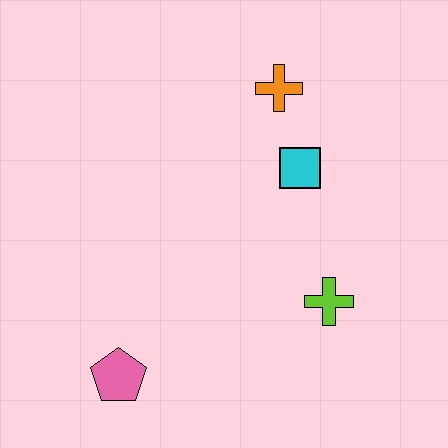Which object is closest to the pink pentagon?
The lime cross is closest to the pink pentagon.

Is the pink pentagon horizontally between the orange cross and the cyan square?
No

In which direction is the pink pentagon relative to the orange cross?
The pink pentagon is below the orange cross.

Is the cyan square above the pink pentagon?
Yes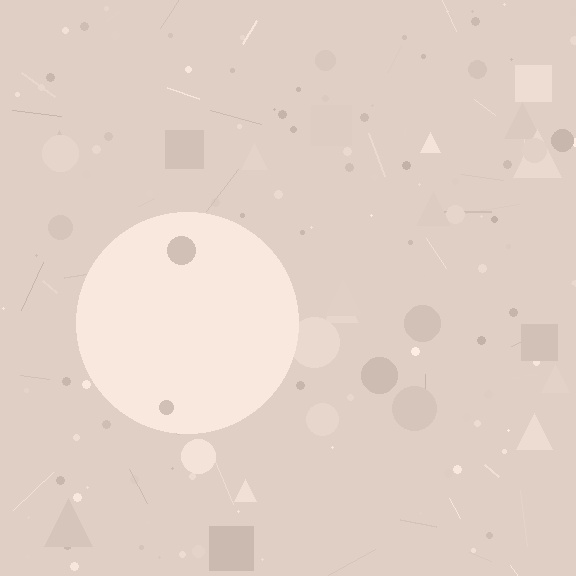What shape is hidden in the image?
A circle is hidden in the image.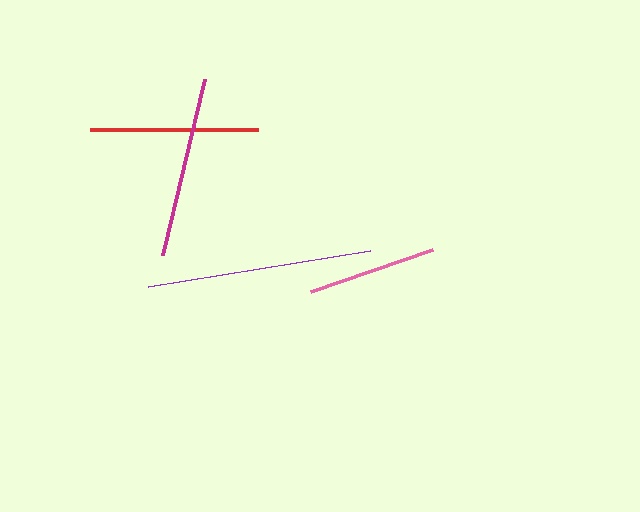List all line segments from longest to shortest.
From longest to shortest: purple, magenta, red, pink.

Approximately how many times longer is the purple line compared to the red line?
The purple line is approximately 1.3 times the length of the red line.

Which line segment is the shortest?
The pink line is the shortest at approximately 129 pixels.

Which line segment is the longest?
The purple line is the longest at approximately 225 pixels.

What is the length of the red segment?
The red segment is approximately 168 pixels long.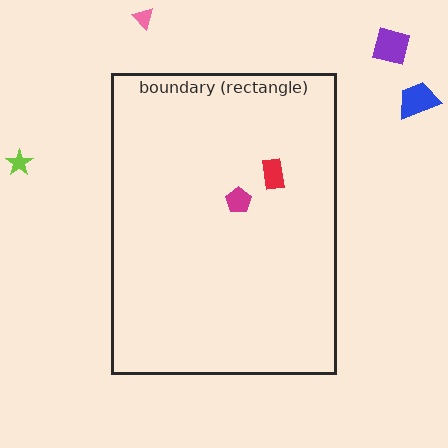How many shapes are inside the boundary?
2 inside, 4 outside.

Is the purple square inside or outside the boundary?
Outside.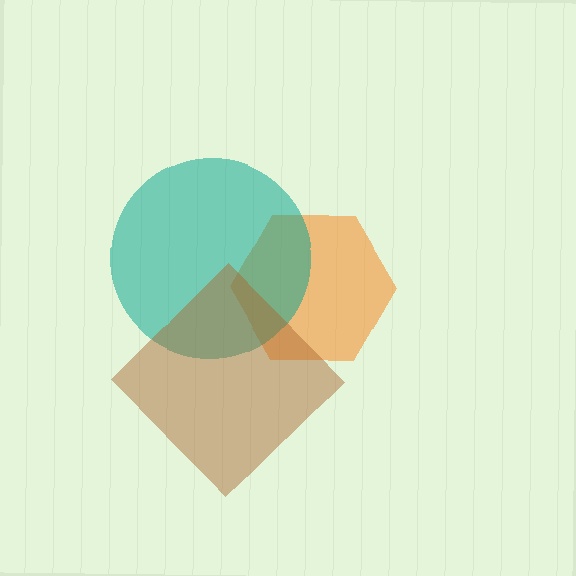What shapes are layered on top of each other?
The layered shapes are: an orange hexagon, a teal circle, a brown diamond.